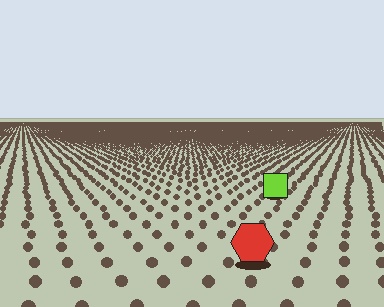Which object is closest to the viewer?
The red hexagon is closest. The texture marks near it are larger and more spread out.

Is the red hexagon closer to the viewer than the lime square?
Yes. The red hexagon is closer — you can tell from the texture gradient: the ground texture is coarser near it.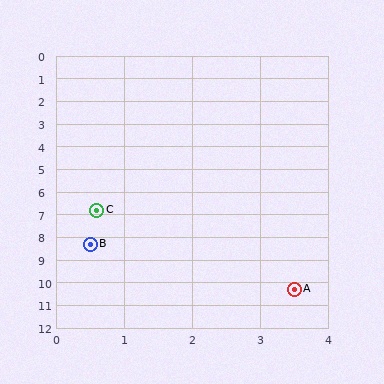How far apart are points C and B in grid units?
Points C and B are about 1.5 grid units apart.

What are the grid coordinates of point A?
Point A is at approximately (3.5, 10.3).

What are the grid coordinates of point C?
Point C is at approximately (0.6, 6.8).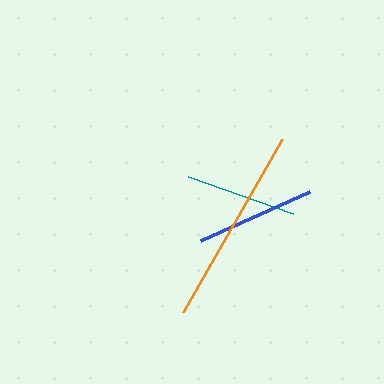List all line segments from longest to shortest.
From longest to shortest: orange, blue, teal.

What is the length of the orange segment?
The orange segment is approximately 200 pixels long.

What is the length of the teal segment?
The teal segment is approximately 111 pixels long.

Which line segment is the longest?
The orange line is the longest at approximately 200 pixels.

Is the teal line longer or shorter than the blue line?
The blue line is longer than the teal line.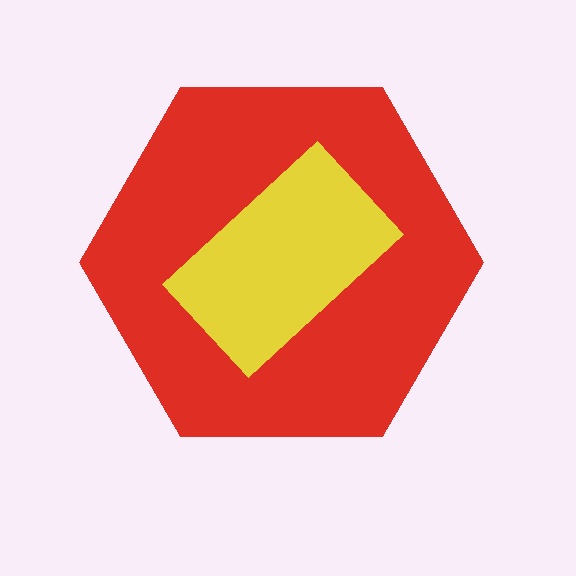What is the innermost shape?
The yellow rectangle.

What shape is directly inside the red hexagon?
The yellow rectangle.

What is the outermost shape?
The red hexagon.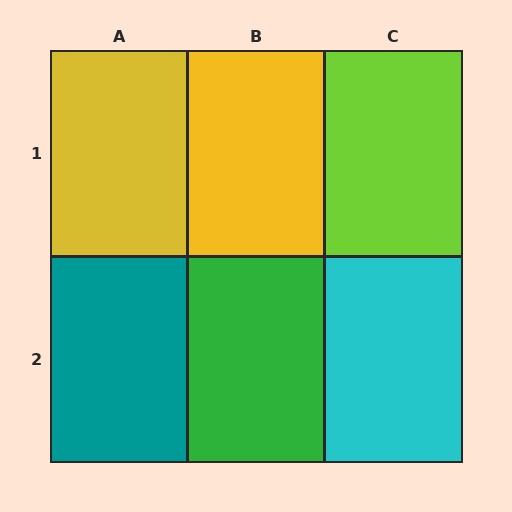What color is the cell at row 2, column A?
Teal.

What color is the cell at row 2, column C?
Cyan.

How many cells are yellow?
2 cells are yellow.